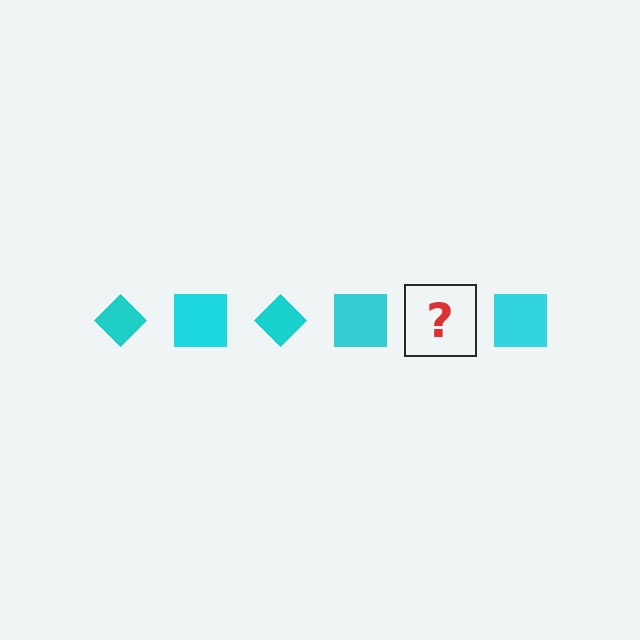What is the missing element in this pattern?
The missing element is a cyan diamond.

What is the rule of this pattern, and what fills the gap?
The rule is that the pattern cycles through diamond, square shapes in cyan. The gap should be filled with a cyan diamond.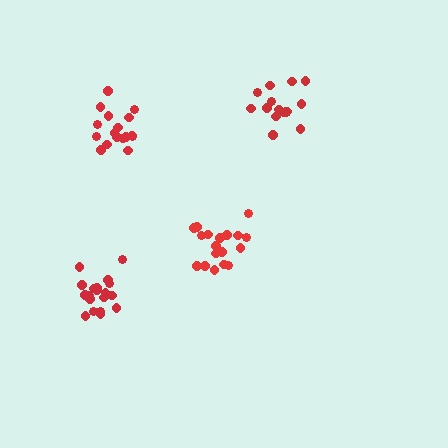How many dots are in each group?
Group 1: 17 dots, Group 2: 18 dots, Group 3: 16 dots, Group 4: 19 dots (70 total).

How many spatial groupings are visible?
There are 4 spatial groupings.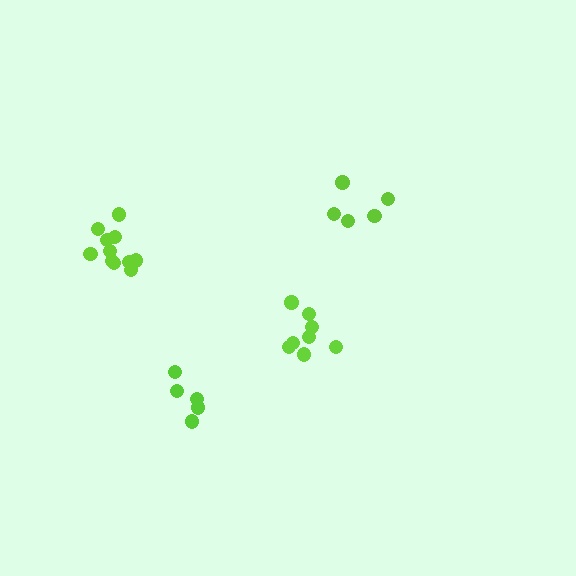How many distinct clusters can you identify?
There are 4 distinct clusters.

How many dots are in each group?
Group 1: 11 dots, Group 2: 5 dots, Group 3: 5 dots, Group 4: 8 dots (29 total).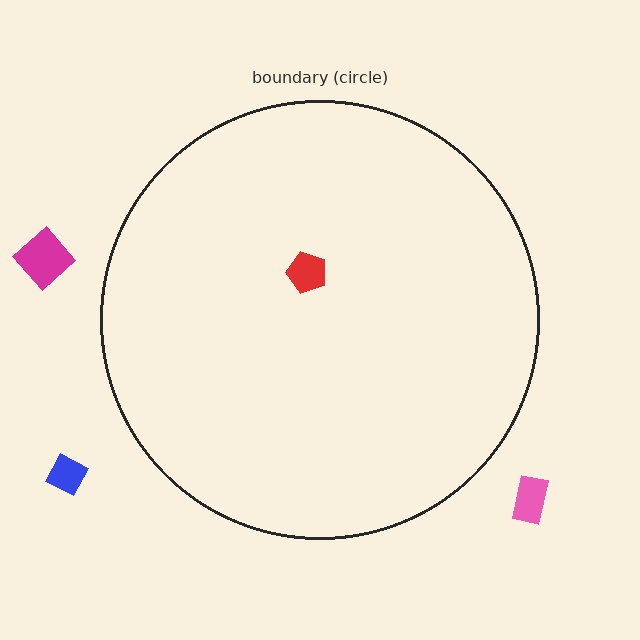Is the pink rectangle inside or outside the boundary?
Outside.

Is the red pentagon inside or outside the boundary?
Inside.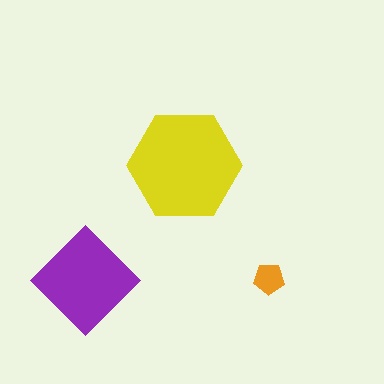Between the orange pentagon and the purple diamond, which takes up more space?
The purple diamond.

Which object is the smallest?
The orange pentagon.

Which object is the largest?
The yellow hexagon.